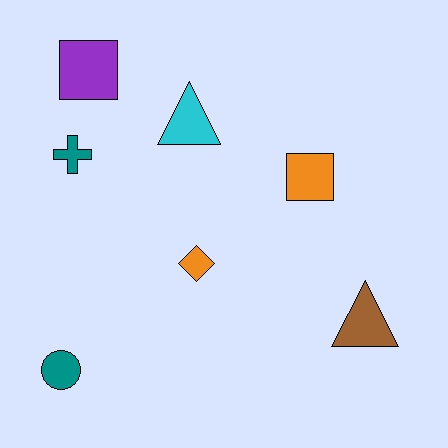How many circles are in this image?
There is 1 circle.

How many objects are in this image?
There are 7 objects.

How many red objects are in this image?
There are no red objects.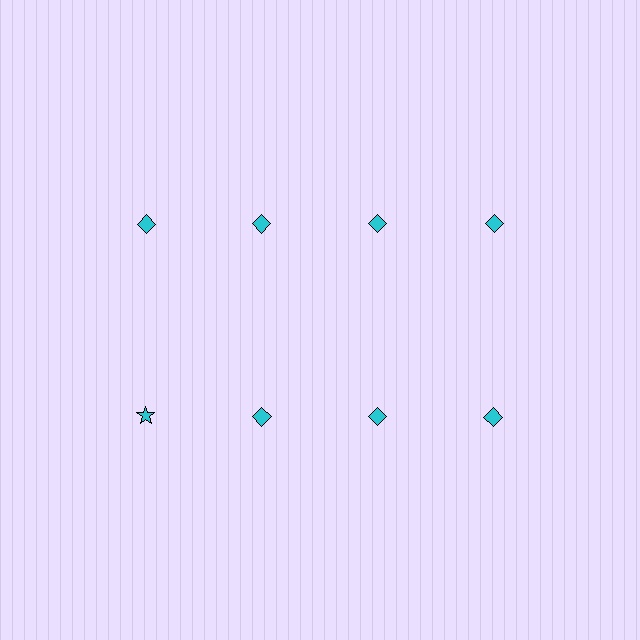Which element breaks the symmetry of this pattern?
The cyan star in the second row, leftmost column breaks the symmetry. All other shapes are cyan diamonds.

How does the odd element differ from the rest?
It has a different shape: star instead of diamond.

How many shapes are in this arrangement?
There are 8 shapes arranged in a grid pattern.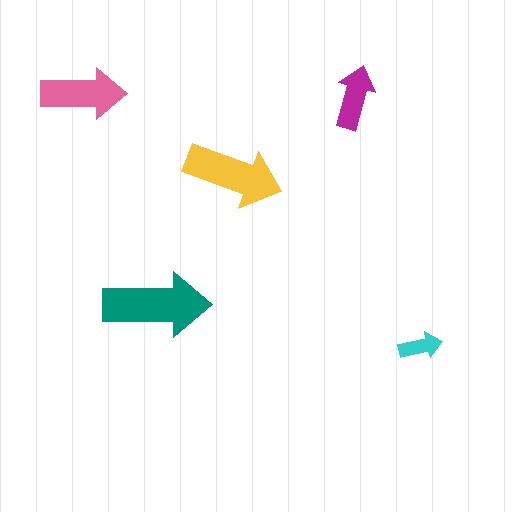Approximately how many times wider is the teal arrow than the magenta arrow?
About 1.5 times wider.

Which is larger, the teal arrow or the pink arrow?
The teal one.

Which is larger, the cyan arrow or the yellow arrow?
The yellow one.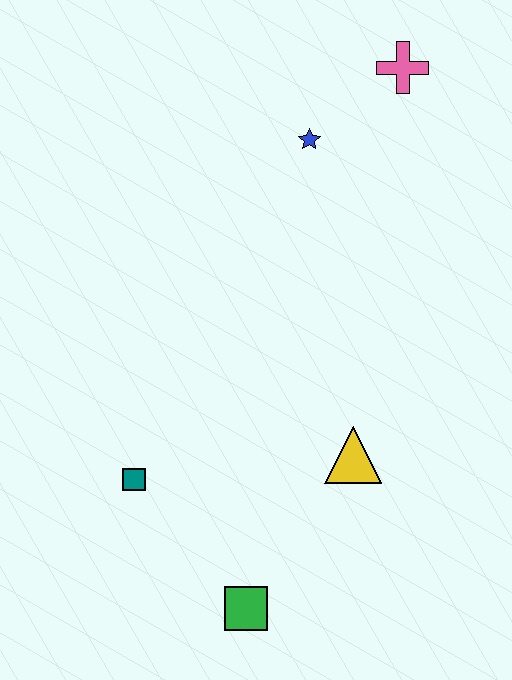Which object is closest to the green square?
The teal square is closest to the green square.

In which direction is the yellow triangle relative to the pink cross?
The yellow triangle is below the pink cross.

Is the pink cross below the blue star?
No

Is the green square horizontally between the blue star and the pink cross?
No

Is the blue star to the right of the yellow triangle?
No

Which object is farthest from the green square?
The pink cross is farthest from the green square.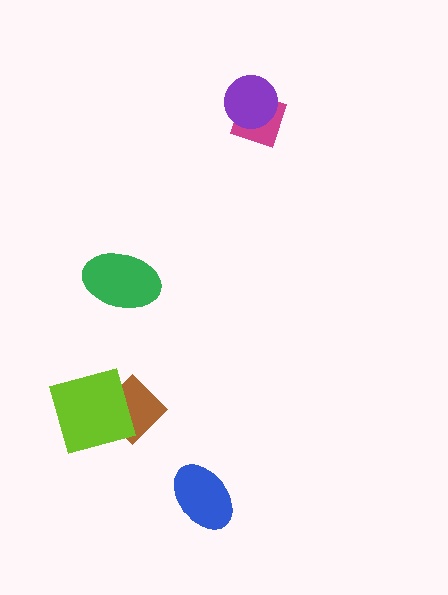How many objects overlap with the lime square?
1 object overlaps with the lime square.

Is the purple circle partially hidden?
No, no other shape covers it.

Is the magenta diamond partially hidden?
Yes, it is partially covered by another shape.